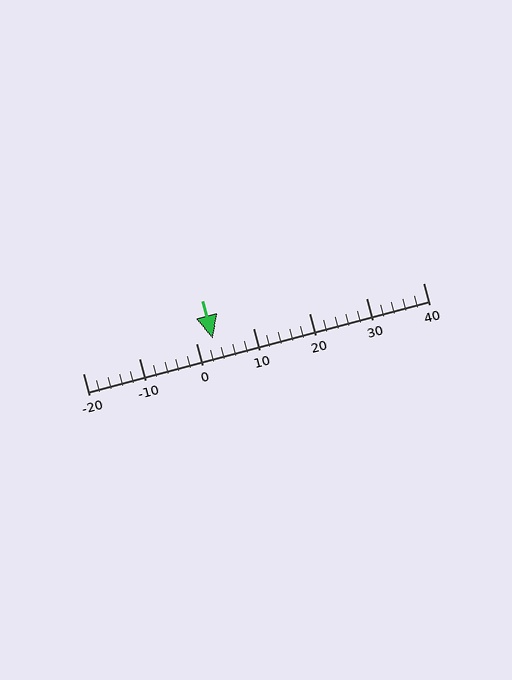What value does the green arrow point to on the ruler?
The green arrow points to approximately 3.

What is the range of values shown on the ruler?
The ruler shows values from -20 to 40.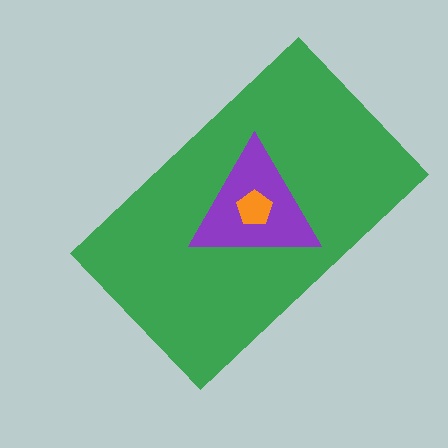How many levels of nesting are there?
3.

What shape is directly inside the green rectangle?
The purple triangle.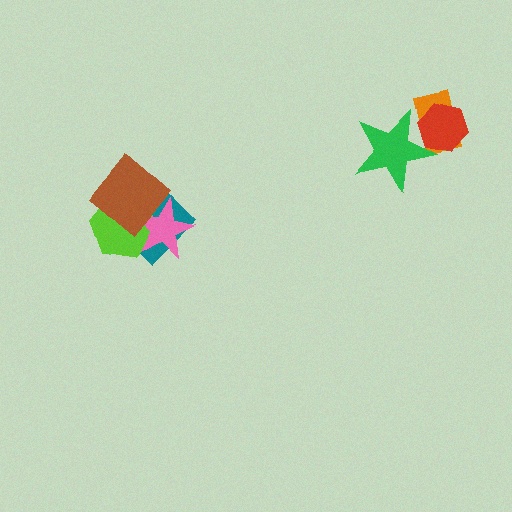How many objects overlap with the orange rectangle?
2 objects overlap with the orange rectangle.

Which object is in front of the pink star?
The brown diamond is in front of the pink star.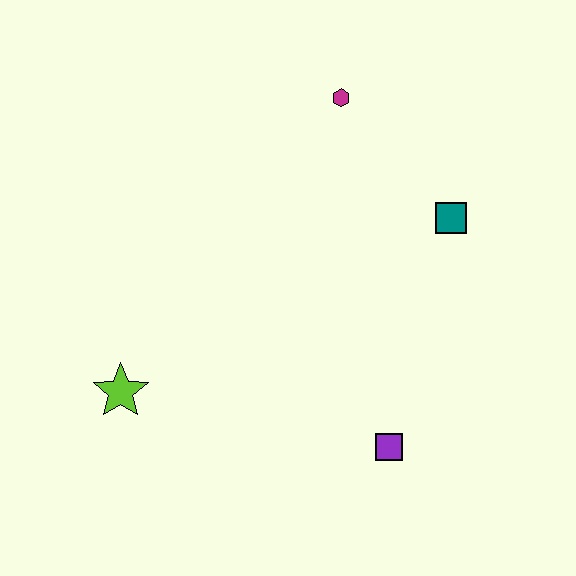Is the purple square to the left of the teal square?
Yes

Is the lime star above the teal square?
No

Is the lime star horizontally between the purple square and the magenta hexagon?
No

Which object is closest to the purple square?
The teal square is closest to the purple square.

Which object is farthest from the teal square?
The lime star is farthest from the teal square.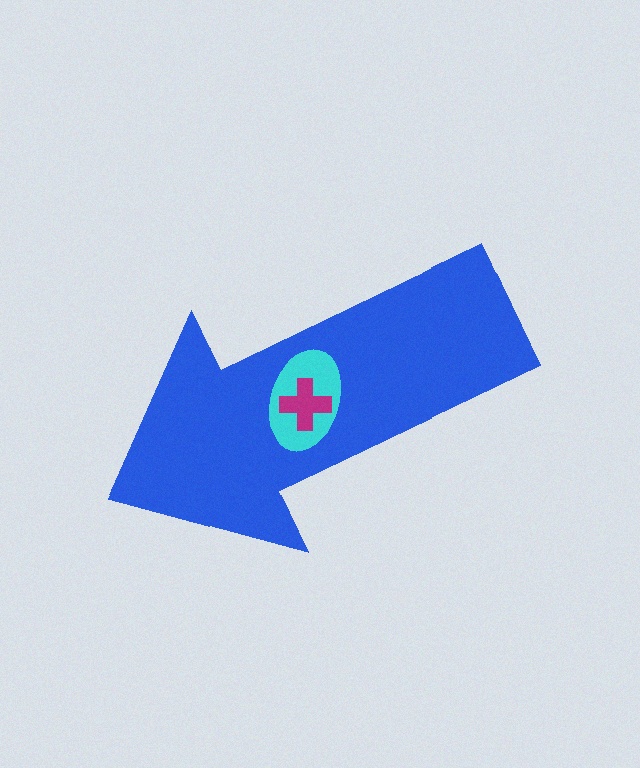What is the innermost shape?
The magenta cross.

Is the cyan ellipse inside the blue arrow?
Yes.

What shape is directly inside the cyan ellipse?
The magenta cross.